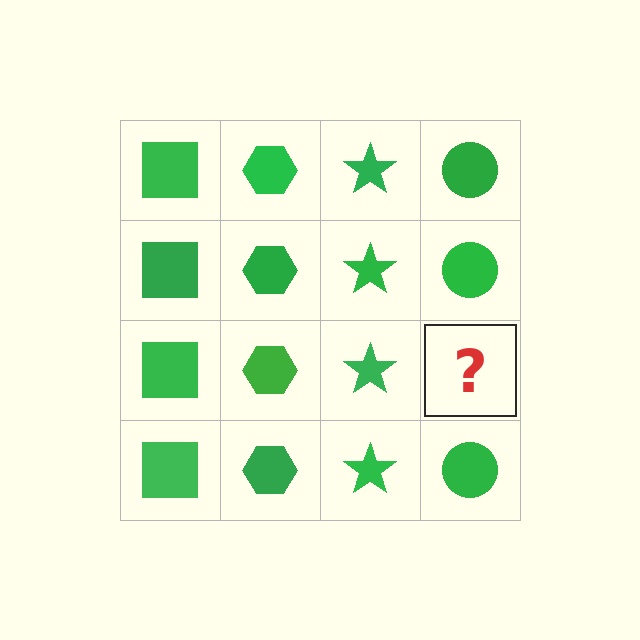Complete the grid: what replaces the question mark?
The question mark should be replaced with a green circle.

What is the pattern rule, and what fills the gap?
The rule is that each column has a consistent shape. The gap should be filled with a green circle.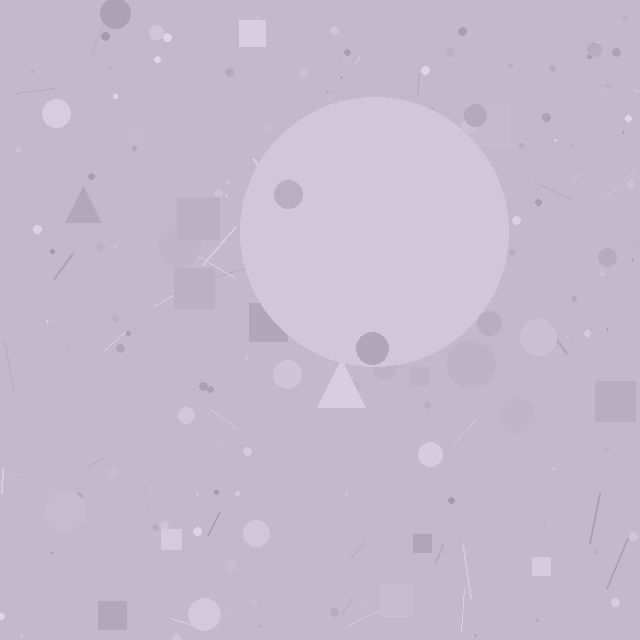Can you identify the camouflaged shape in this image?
The camouflaged shape is a circle.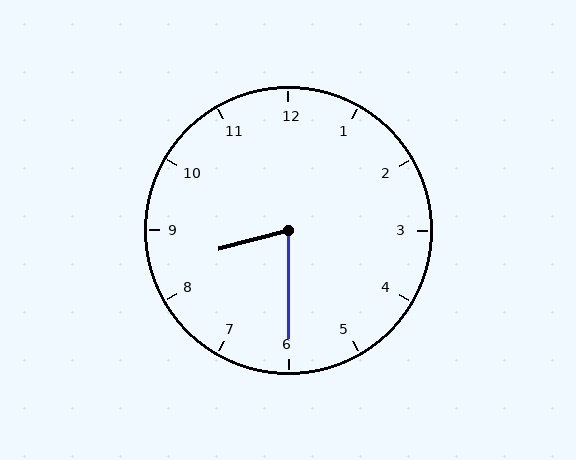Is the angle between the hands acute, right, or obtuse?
It is acute.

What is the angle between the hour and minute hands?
Approximately 75 degrees.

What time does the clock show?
8:30.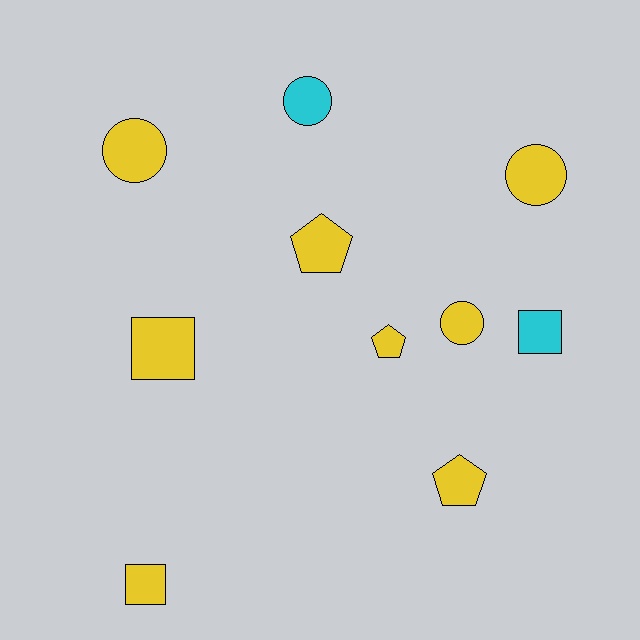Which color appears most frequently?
Yellow, with 8 objects.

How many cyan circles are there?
There is 1 cyan circle.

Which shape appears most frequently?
Circle, with 4 objects.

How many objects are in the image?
There are 10 objects.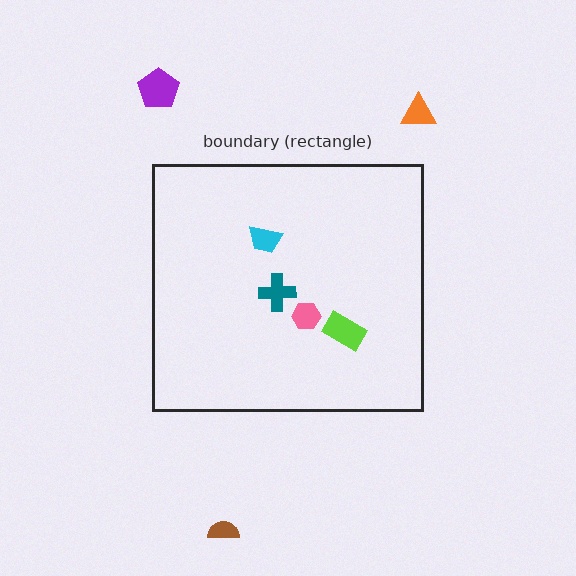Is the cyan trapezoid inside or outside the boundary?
Inside.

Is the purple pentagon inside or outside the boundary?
Outside.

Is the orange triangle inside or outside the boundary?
Outside.